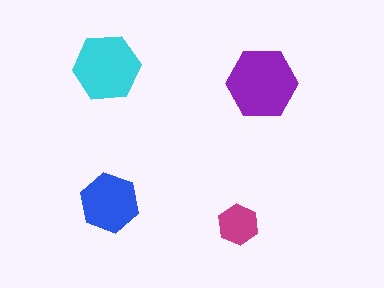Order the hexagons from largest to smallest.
the purple one, the cyan one, the blue one, the magenta one.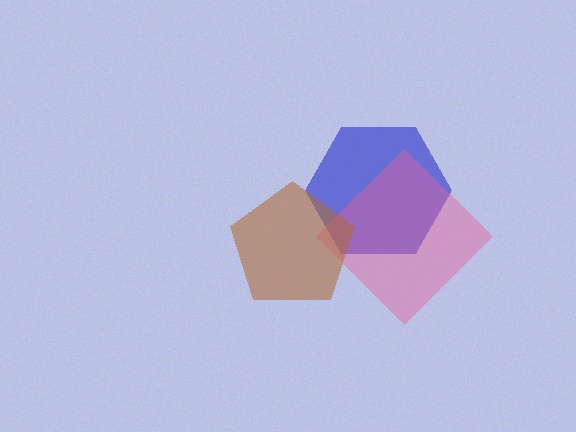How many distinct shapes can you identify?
There are 3 distinct shapes: a blue hexagon, a pink diamond, a brown pentagon.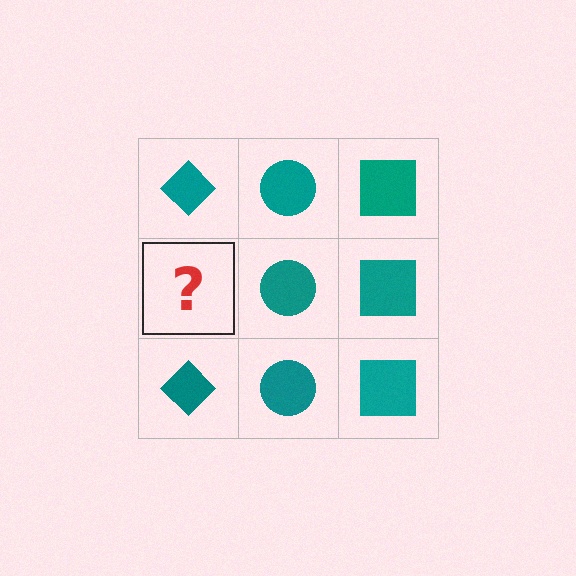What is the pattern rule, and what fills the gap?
The rule is that each column has a consistent shape. The gap should be filled with a teal diamond.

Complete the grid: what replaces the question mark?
The question mark should be replaced with a teal diamond.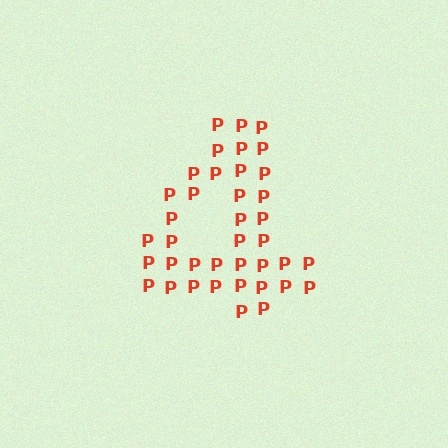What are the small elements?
The small elements are letter P's.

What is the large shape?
The large shape is the digit 4.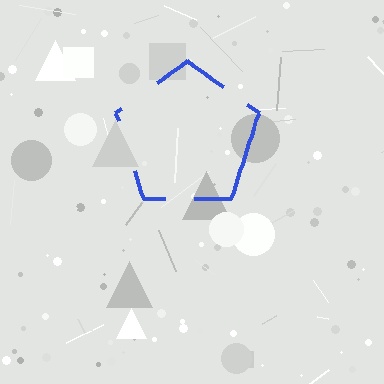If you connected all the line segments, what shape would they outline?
They would outline a pentagon.